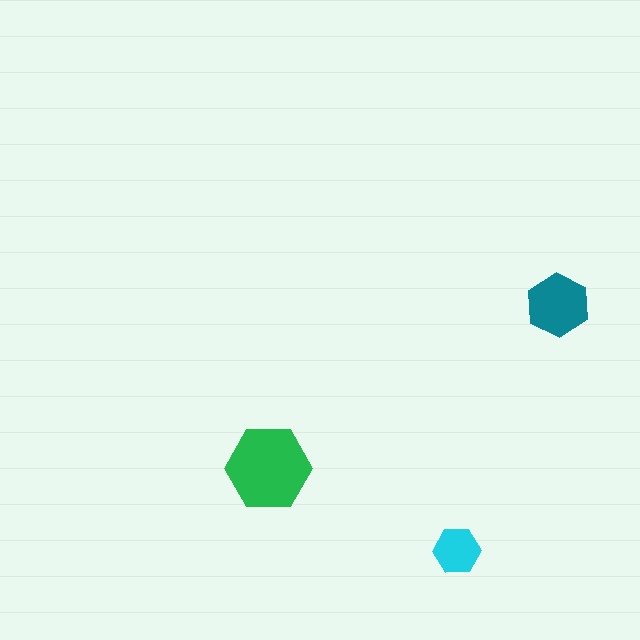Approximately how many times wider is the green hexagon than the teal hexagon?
About 1.5 times wider.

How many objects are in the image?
There are 3 objects in the image.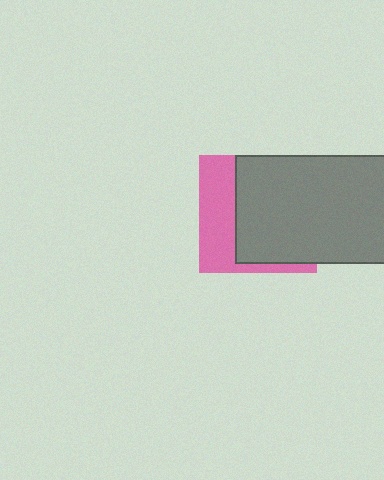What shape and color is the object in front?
The object in front is a gray rectangle.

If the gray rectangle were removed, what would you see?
You would see the complete pink square.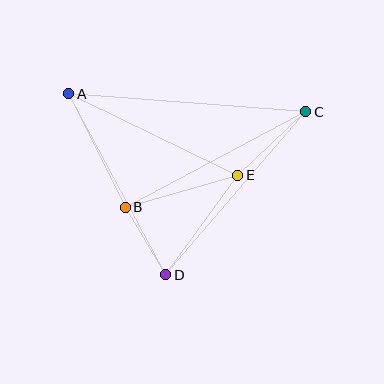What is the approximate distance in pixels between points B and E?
The distance between B and E is approximately 117 pixels.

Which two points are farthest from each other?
Points A and C are farthest from each other.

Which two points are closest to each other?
Points B and D are closest to each other.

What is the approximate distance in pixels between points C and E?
The distance between C and E is approximately 93 pixels.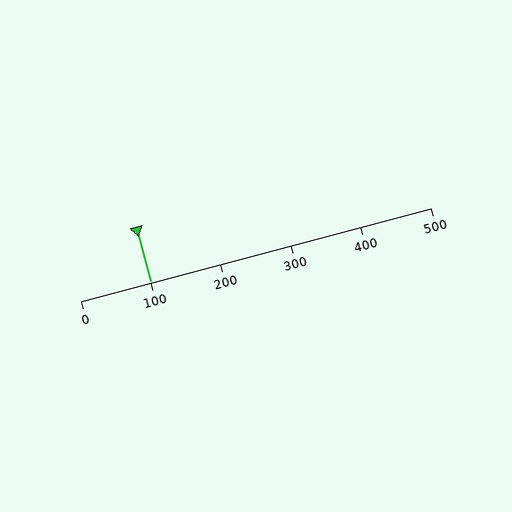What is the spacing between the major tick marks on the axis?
The major ticks are spaced 100 apart.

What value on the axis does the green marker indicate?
The marker indicates approximately 100.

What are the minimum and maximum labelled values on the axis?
The axis runs from 0 to 500.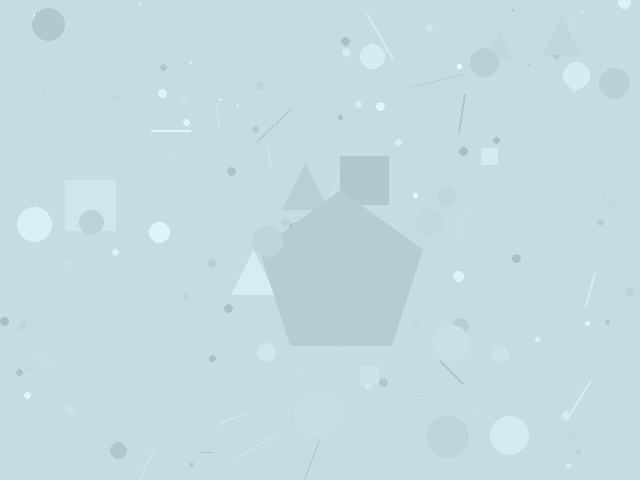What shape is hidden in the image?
A pentagon is hidden in the image.